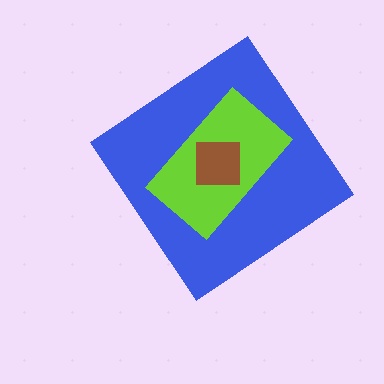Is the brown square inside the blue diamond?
Yes.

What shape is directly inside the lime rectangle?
The brown square.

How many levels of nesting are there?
3.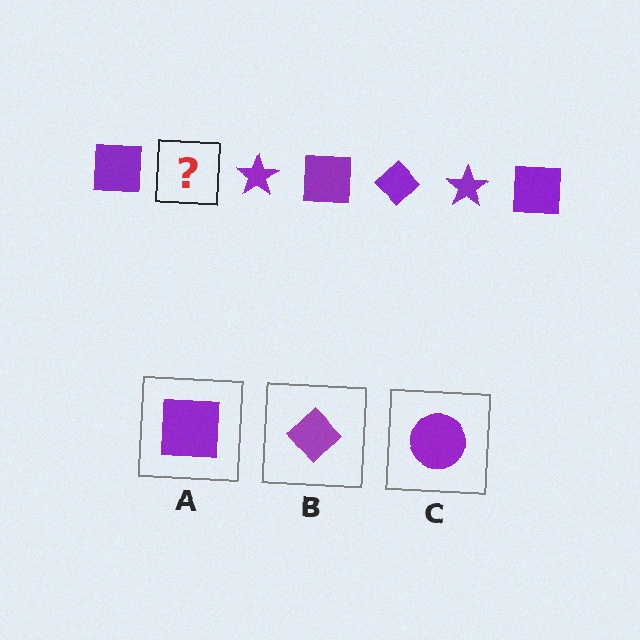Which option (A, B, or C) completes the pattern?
B.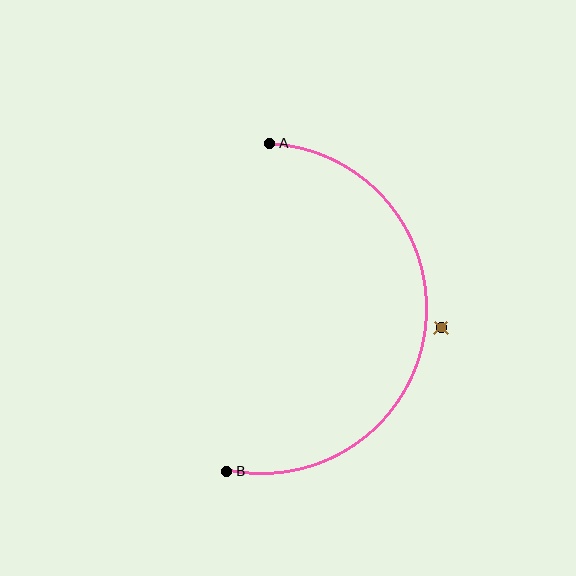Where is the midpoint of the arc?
The arc midpoint is the point on the curve farthest from the straight line joining A and B. It sits to the right of that line.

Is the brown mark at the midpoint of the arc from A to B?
No — the brown mark does not lie on the arc at all. It sits slightly outside the curve.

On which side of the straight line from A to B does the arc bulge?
The arc bulges to the right of the straight line connecting A and B.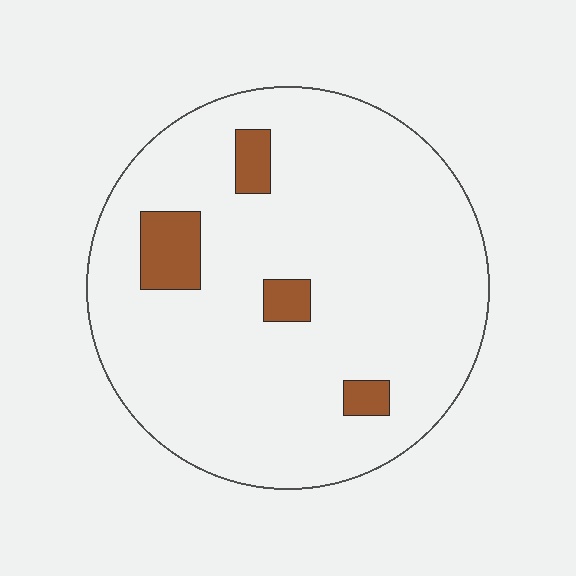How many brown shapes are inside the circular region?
4.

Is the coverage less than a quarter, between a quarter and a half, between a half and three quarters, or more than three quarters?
Less than a quarter.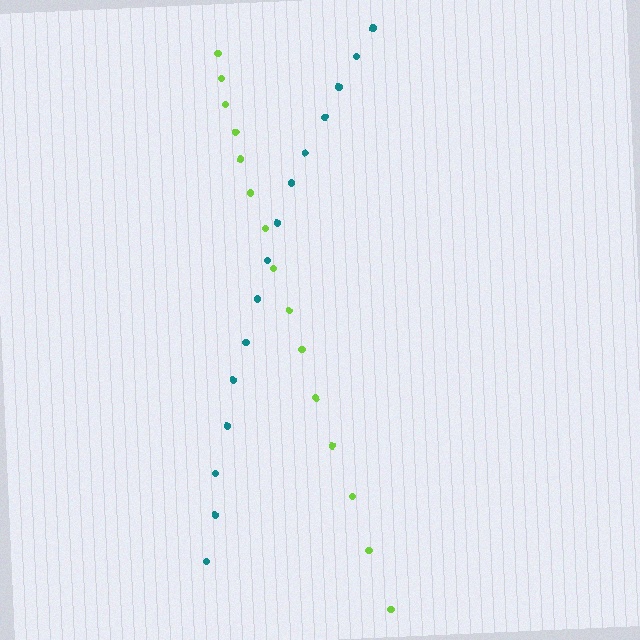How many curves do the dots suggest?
There are 2 distinct paths.